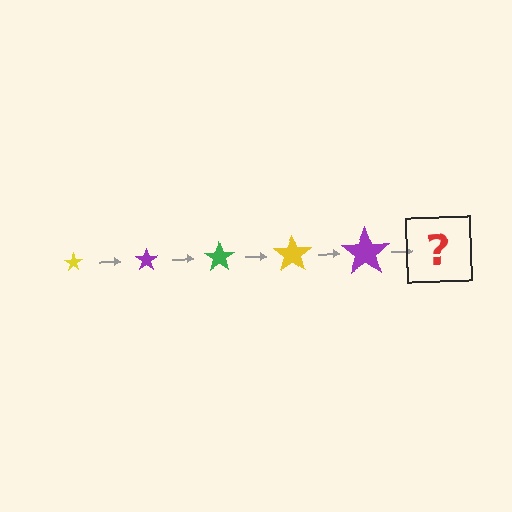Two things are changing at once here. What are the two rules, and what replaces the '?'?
The two rules are that the star grows larger each step and the color cycles through yellow, purple, and green. The '?' should be a green star, larger than the previous one.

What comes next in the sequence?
The next element should be a green star, larger than the previous one.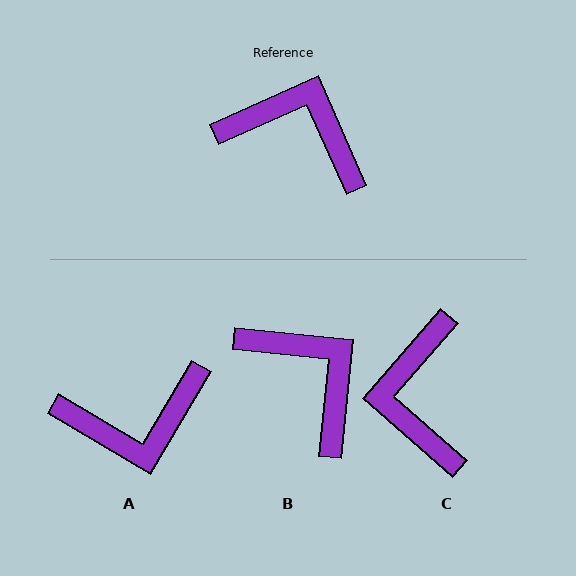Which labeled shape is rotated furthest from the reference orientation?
A, about 145 degrees away.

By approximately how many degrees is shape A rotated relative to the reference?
Approximately 145 degrees clockwise.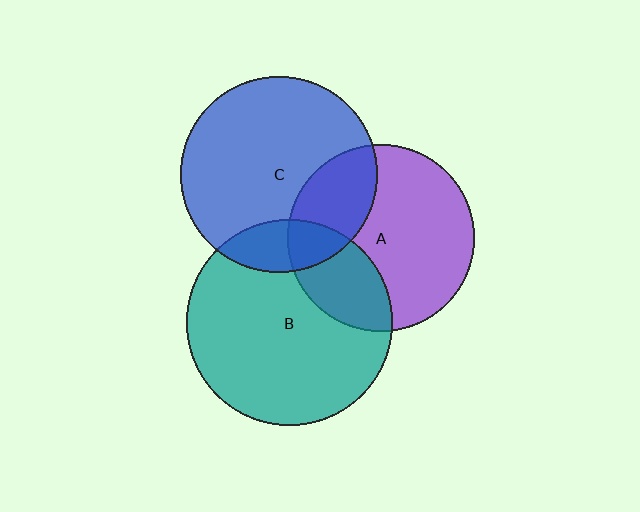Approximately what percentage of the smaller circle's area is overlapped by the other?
Approximately 25%.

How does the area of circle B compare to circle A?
Approximately 1.2 times.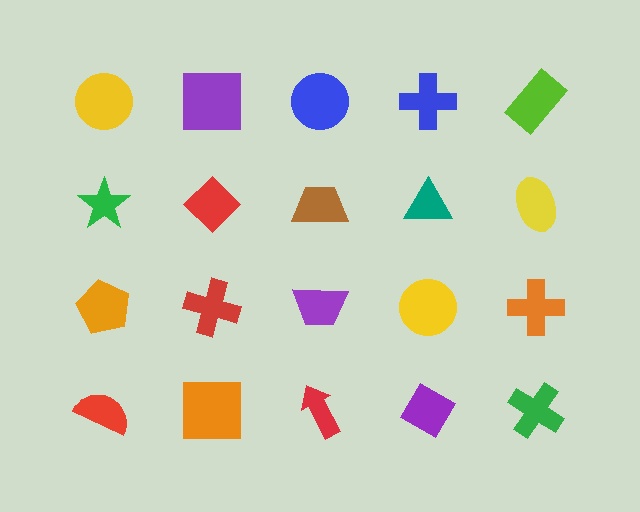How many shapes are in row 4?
5 shapes.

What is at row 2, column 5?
A yellow ellipse.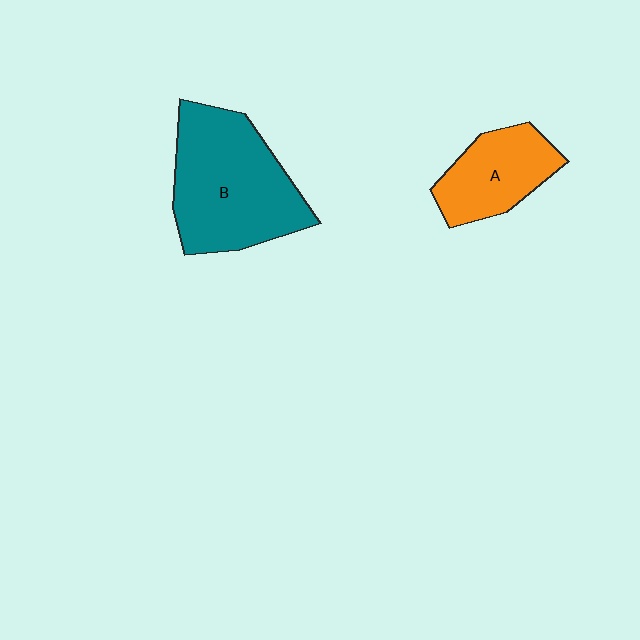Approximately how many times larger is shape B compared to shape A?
Approximately 1.8 times.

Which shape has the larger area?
Shape B (teal).